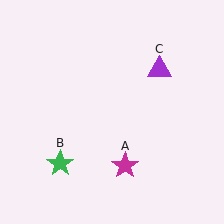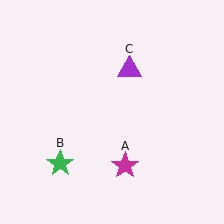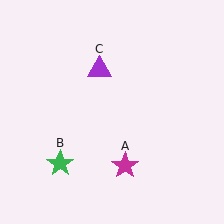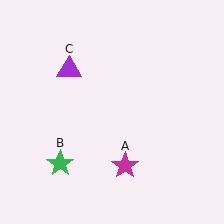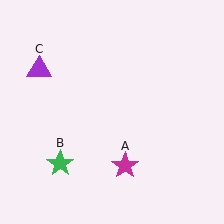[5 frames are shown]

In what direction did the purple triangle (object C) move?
The purple triangle (object C) moved left.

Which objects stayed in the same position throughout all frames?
Magenta star (object A) and green star (object B) remained stationary.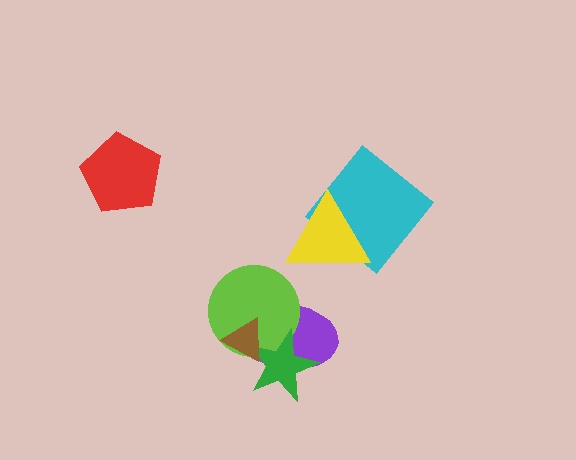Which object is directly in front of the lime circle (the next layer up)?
The green star is directly in front of the lime circle.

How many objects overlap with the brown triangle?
3 objects overlap with the brown triangle.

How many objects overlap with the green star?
3 objects overlap with the green star.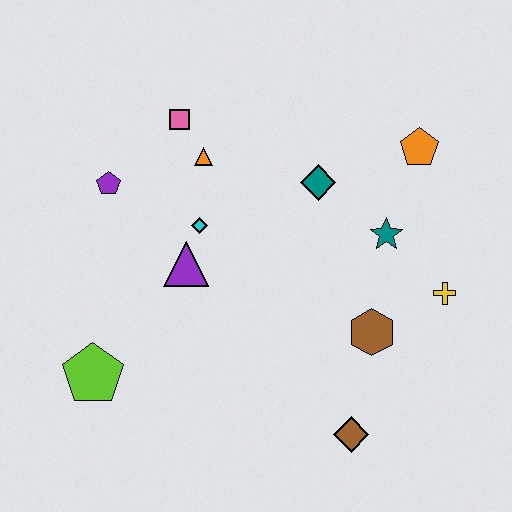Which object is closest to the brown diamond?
The brown hexagon is closest to the brown diamond.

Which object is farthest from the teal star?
The lime pentagon is farthest from the teal star.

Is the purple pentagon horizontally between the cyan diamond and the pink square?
No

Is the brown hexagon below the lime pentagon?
No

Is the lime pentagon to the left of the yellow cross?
Yes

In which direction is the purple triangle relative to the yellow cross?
The purple triangle is to the left of the yellow cross.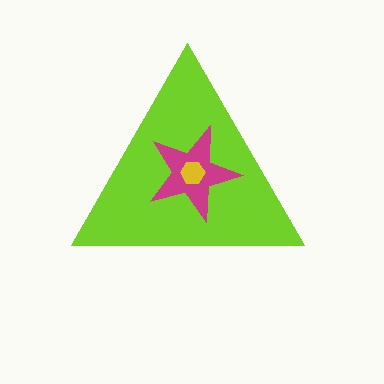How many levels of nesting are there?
3.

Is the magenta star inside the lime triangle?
Yes.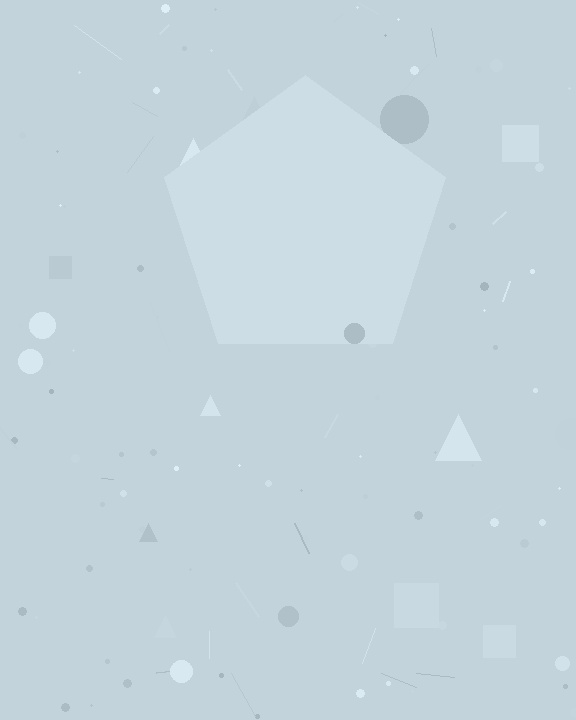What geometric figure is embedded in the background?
A pentagon is embedded in the background.